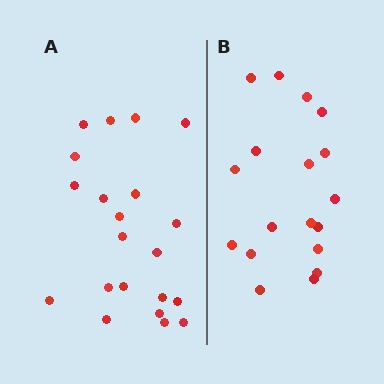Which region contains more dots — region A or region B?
Region A (the left region) has more dots.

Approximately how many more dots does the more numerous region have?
Region A has just a few more — roughly 2 or 3 more dots than region B.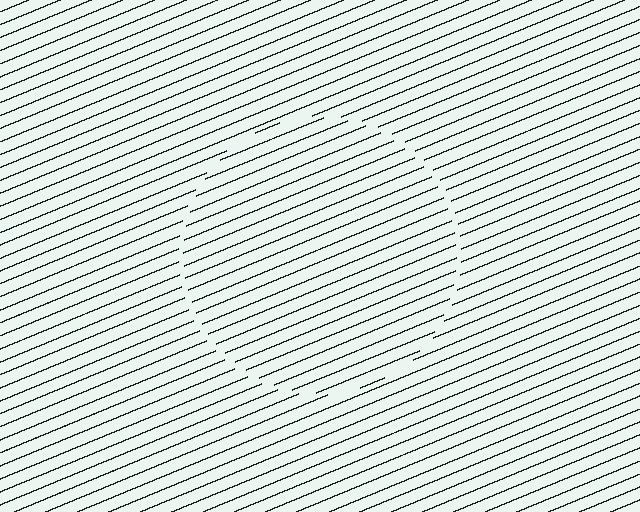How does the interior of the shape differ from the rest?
The interior of the shape contains the same grating, shifted by half a period — the contour is defined by the phase discontinuity where line-ends from the inner and outer gratings abut.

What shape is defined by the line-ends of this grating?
An illusory circle. The interior of the shape contains the same grating, shifted by half a period — the contour is defined by the phase discontinuity where line-ends from the inner and outer gratings abut.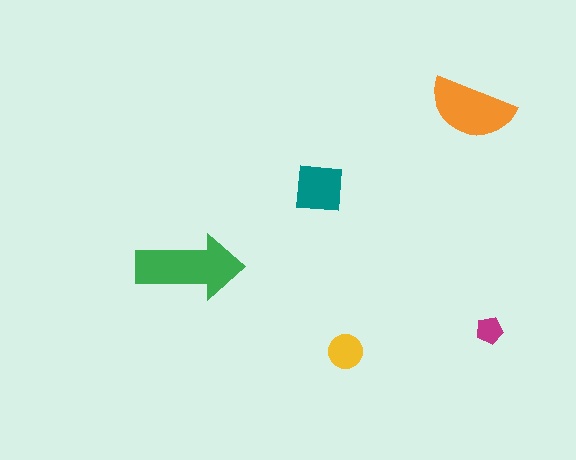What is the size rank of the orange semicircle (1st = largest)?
2nd.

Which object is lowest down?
The yellow circle is bottommost.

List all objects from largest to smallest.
The green arrow, the orange semicircle, the teal square, the yellow circle, the magenta pentagon.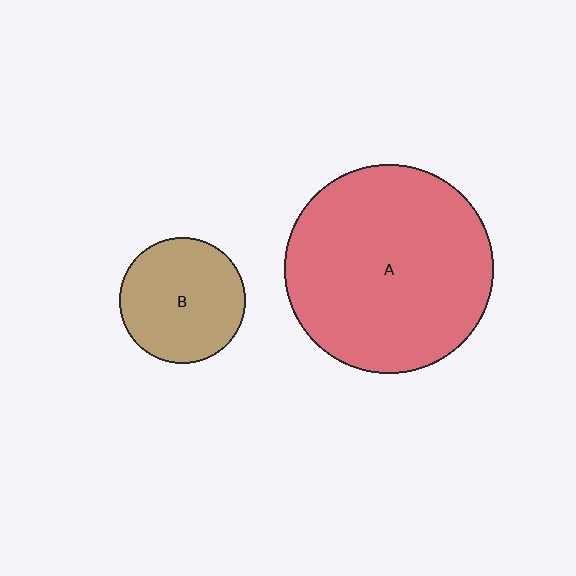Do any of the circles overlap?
No, none of the circles overlap.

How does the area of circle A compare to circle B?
Approximately 2.8 times.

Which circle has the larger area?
Circle A (red).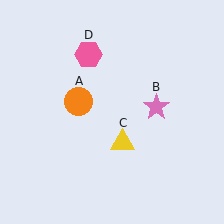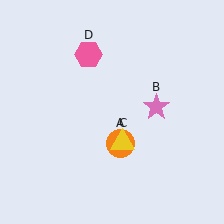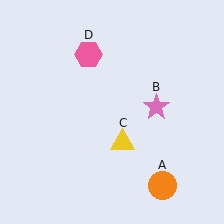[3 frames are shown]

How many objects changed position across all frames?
1 object changed position: orange circle (object A).